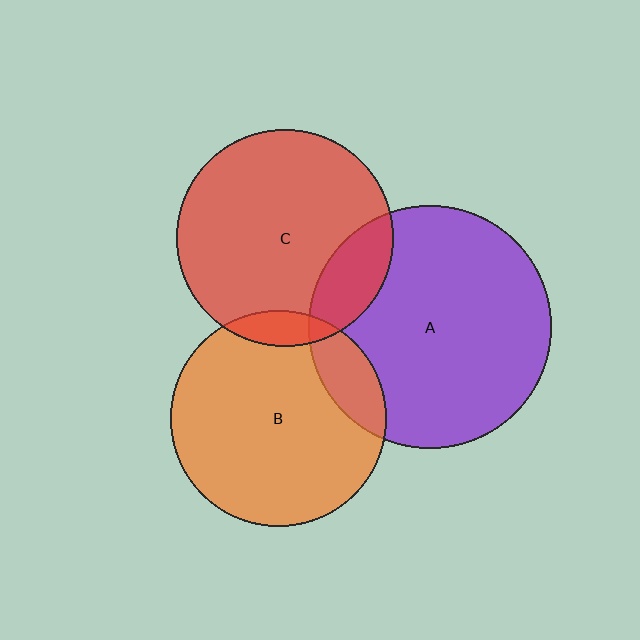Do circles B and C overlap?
Yes.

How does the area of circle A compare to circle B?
Approximately 1.3 times.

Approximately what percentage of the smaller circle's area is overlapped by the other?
Approximately 10%.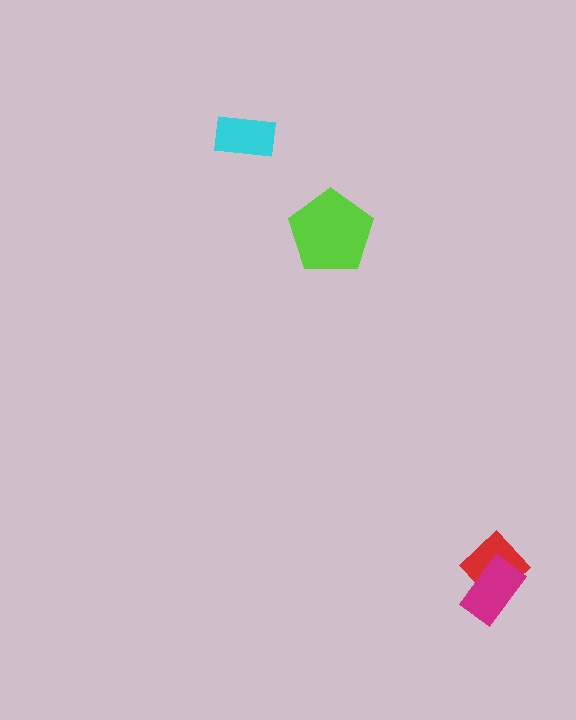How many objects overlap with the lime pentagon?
0 objects overlap with the lime pentagon.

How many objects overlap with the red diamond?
1 object overlaps with the red diamond.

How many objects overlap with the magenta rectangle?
1 object overlaps with the magenta rectangle.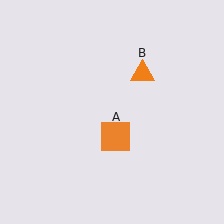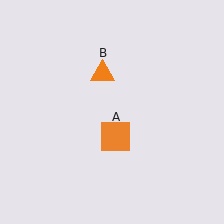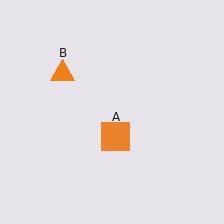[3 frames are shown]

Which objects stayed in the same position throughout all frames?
Orange square (object A) remained stationary.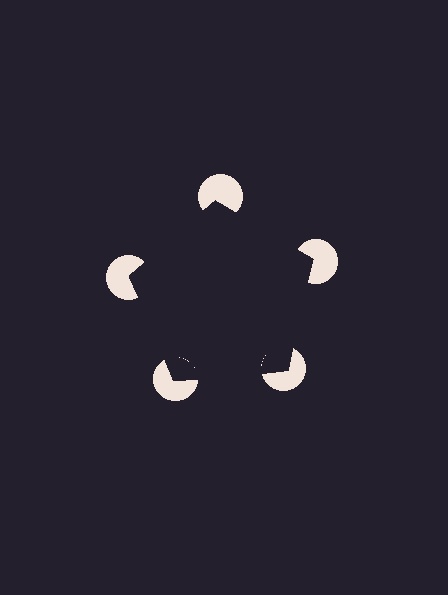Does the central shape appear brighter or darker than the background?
It typically appears slightly darker than the background, even though no actual brightness change is drawn.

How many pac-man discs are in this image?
There are 5 — one at each vertex of the illusory pentagon.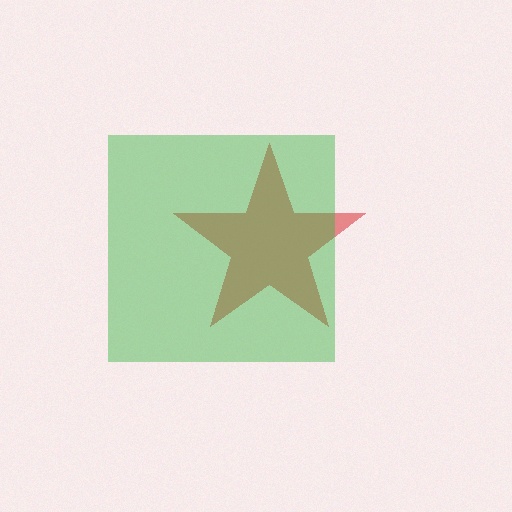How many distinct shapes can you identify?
There are 2 distinct shapes: a red star, a green square.